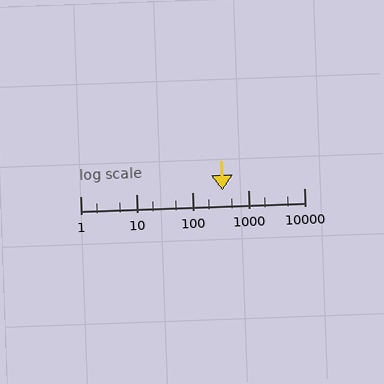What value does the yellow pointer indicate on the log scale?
The pointer indicates approximately 350.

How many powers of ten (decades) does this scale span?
The scale spans 4 decades, from 1 to 10000.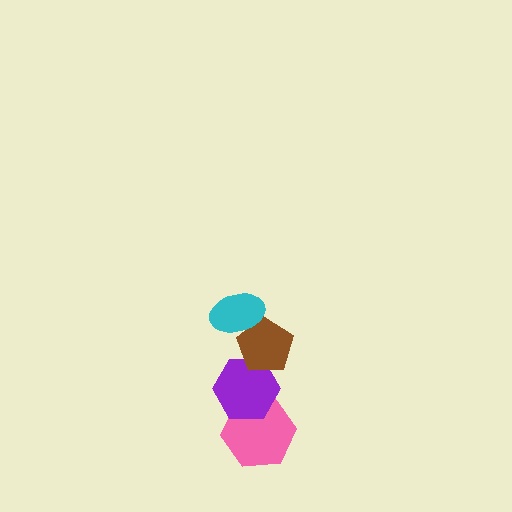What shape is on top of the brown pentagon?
The cyan ellipse is on top of the brown pentagon.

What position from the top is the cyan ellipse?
The cyan ellipse is 1st from the top.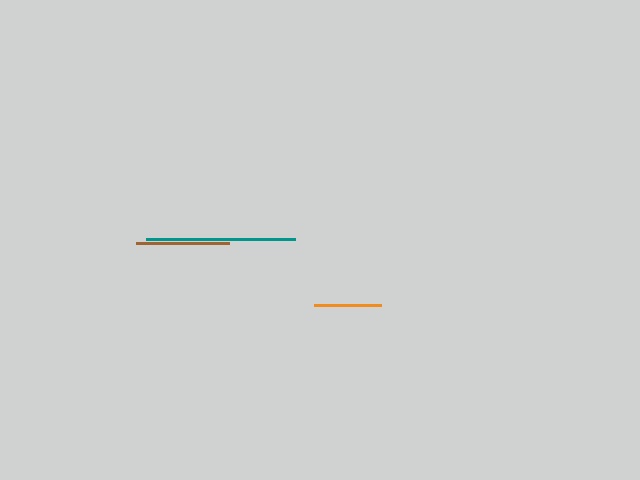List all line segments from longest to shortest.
From longest to shortest: teal, brown, orange.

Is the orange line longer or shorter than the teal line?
The teal line is longer than the orange line.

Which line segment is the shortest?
The orange line is the shortest at approximately 67 pixels.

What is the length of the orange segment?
The orange segment is approximately 67 pixels long.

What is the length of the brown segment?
The brown segment is approximately 93 pixels long.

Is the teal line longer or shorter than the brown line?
The teal line is longer than the brown line.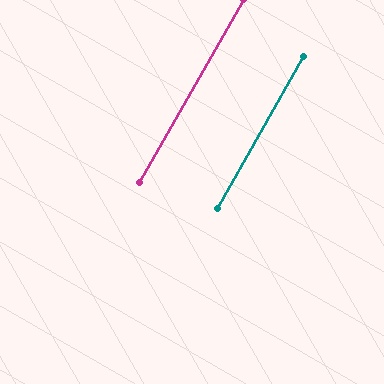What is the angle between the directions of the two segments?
Approximately 0 degrees.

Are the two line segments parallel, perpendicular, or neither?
Parallel — their directions differ by only 0.0°.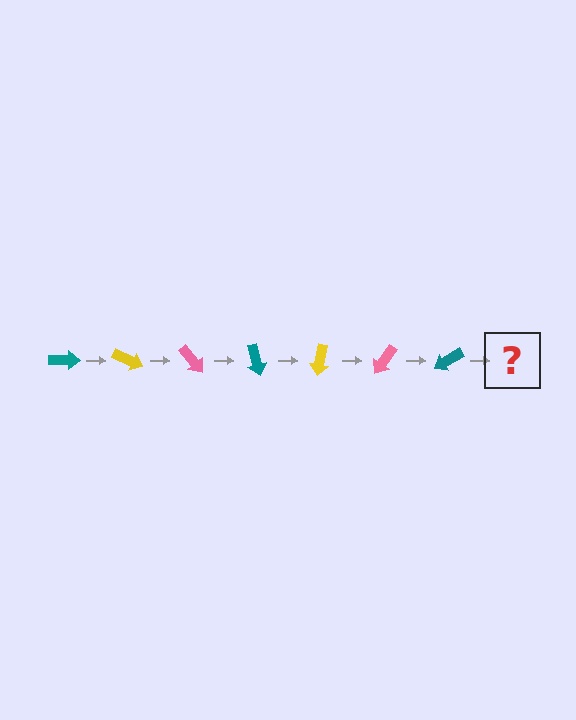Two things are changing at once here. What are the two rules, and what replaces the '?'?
The two rules are that it rotates 25 degrees each step and the color cycles through teal, yellow, and pink. The '?' should be a yellow arrow, rotated 175 degrees from the start.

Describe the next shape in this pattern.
It should be a yellow arrow, rotated 175 degrees from the start.